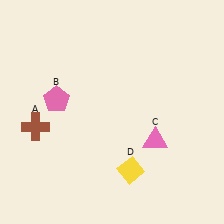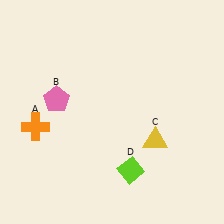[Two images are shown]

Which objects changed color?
A changed from brown to orange. C changed from pink to yellow. D changed from yellow to lime.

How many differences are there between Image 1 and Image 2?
There are 3 differences between the two images.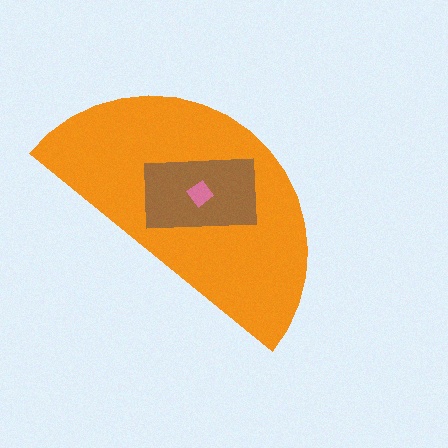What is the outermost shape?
The orange semicircle.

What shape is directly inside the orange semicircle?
The brown rectangle.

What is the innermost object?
The pink diamond.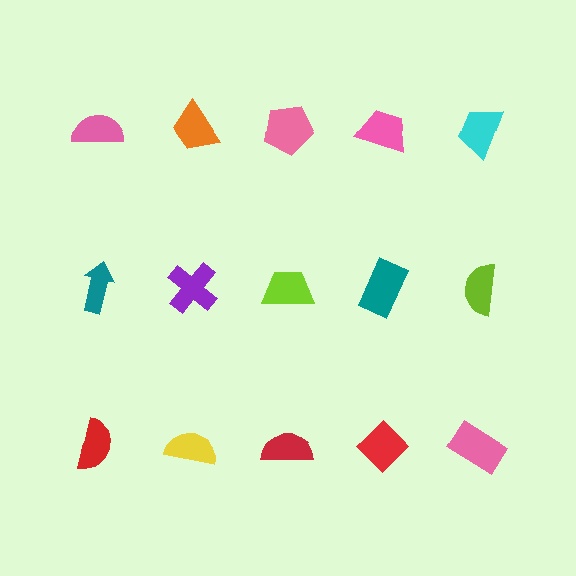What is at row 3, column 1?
A red semicircle.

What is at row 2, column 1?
A teal arrow.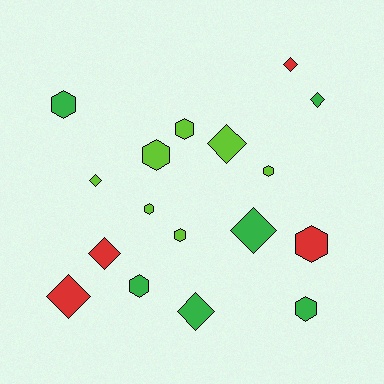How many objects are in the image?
There are 17 objects.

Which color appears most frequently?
Lime, with 7 objects.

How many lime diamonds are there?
There are 2 lime diamonds.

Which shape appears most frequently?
Hexagon, with 9 objects.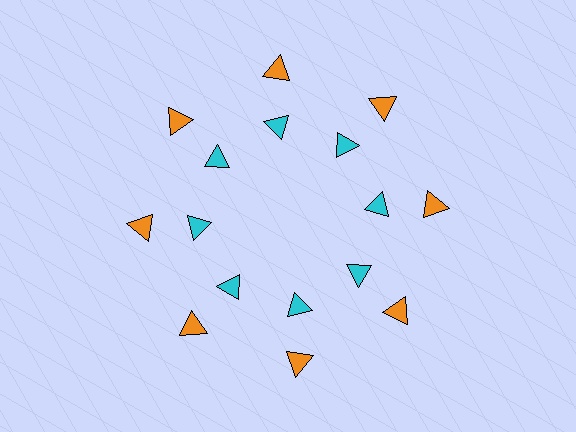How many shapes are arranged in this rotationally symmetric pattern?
There are 16 shapes, arranged in 8 groups of 2.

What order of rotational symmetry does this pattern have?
This pattern has 8-fold rotational symmetry.